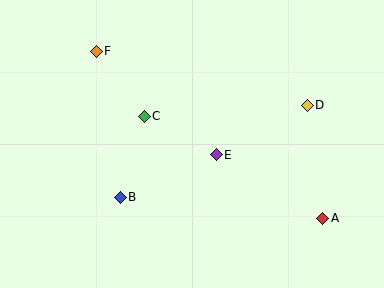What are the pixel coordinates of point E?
Point E is at (216, 155).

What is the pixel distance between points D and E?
The distance between D and E is 104 pixels.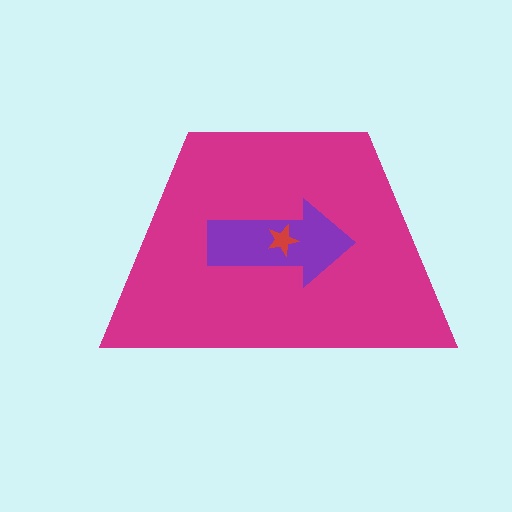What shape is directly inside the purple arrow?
The red star.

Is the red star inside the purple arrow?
Yes.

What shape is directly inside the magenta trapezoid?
The purple arrow.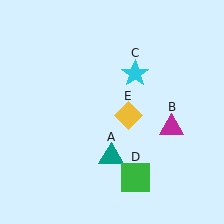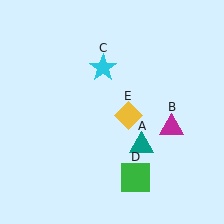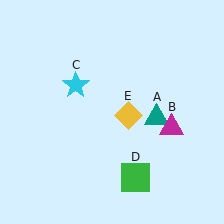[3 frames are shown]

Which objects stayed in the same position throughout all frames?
Magenta triangle (object B) and green square (object D) and yellow diamond (object E) remained stationary.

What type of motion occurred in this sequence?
The teal triangle (object A), cyan star (object C) rotated counterclockwise around the center of the scene.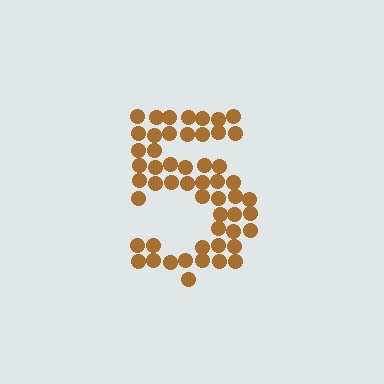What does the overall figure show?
The overall figure shows the digit 5.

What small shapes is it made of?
It is made of small circles.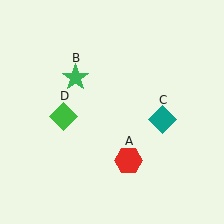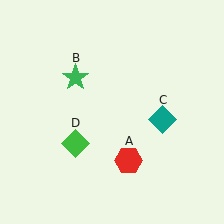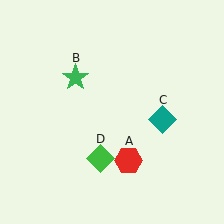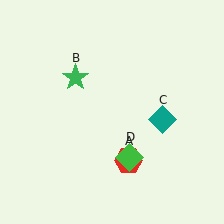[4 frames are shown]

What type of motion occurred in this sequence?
The green diamond (object D) rotated counterclockwise around the center of the scene.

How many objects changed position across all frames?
1 object changed position: green diamond (object D).